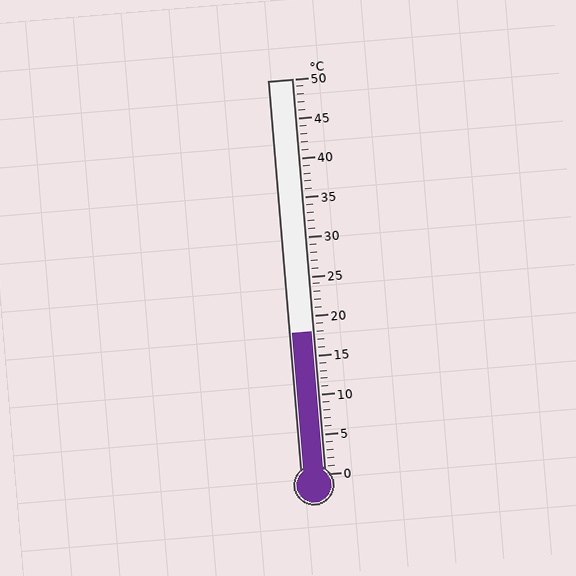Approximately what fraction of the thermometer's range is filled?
The thermometer is filled to approximately 35% of its range.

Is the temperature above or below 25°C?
The temperature is below 25°C.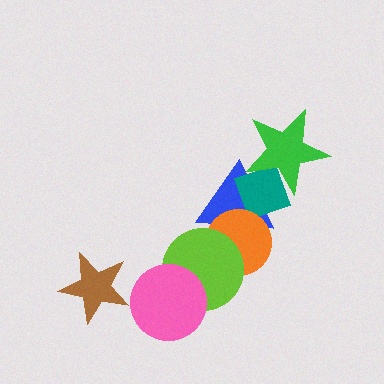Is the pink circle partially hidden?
No, no other shape covers it.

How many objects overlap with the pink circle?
1 object overlaps with the pink circle.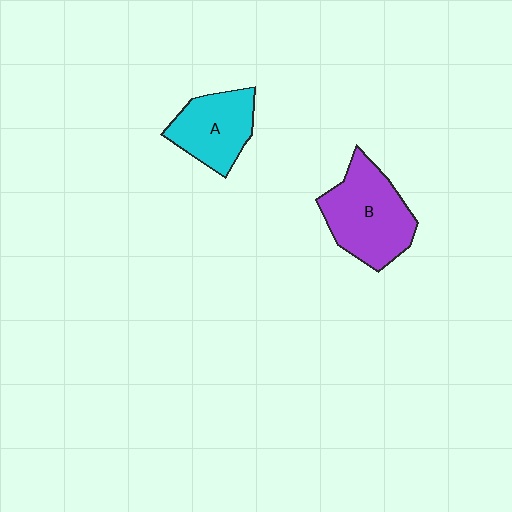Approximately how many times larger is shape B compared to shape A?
Approximately 1.4 times.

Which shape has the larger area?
Shape B (purple).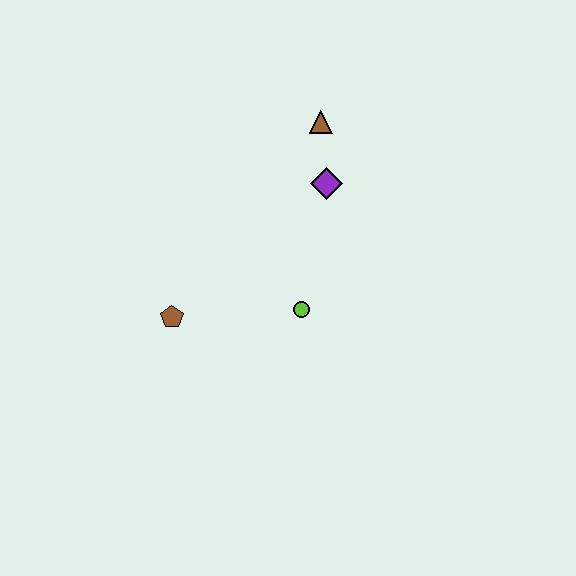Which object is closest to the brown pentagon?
The lime circle is closest to the brown pentagon.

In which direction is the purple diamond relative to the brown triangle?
The purple diamond is below the brown triangle.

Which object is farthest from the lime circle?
The brown triangle is farthest from the lime circle.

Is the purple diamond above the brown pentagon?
Yes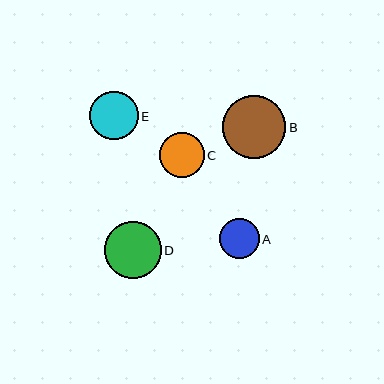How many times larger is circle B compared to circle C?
Circle B is approximately 1.4 times the size of circle C.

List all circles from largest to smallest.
From largest to smallest: B, D, E, C, A.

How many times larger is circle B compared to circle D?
Circle B is approximately 1.1 times the size of circle D.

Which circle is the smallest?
Circle A is the smallest with a size of approximately 40 pixels.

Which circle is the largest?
Circle B is the largest with a size of approximately 63 pixels.